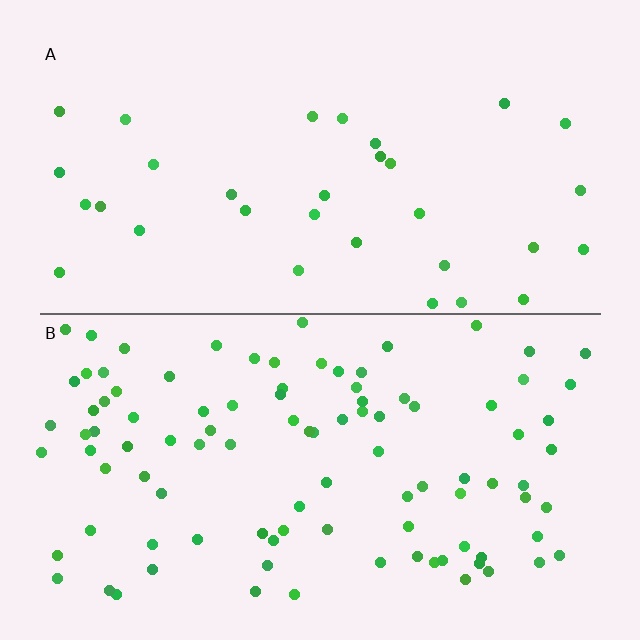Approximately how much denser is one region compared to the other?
Approximately 3.1× — region B over region A.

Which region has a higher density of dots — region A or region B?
B (the bottom).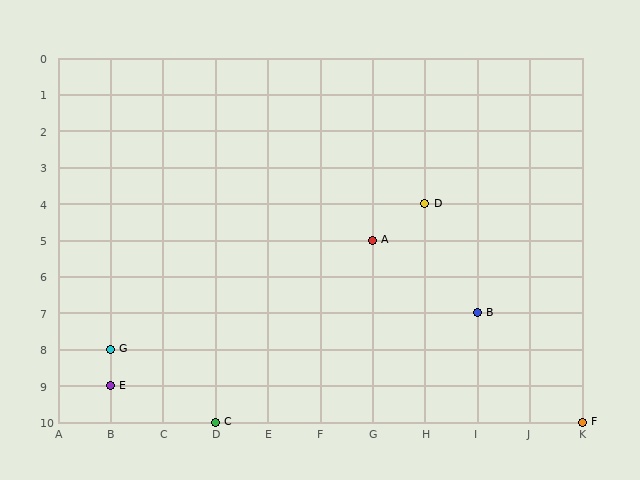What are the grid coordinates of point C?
Point C is at grid coordinates (D, 10).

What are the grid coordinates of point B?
Point B is at grid coordinates (I, 7).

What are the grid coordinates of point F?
Point F is at grid coordinates (K, 10).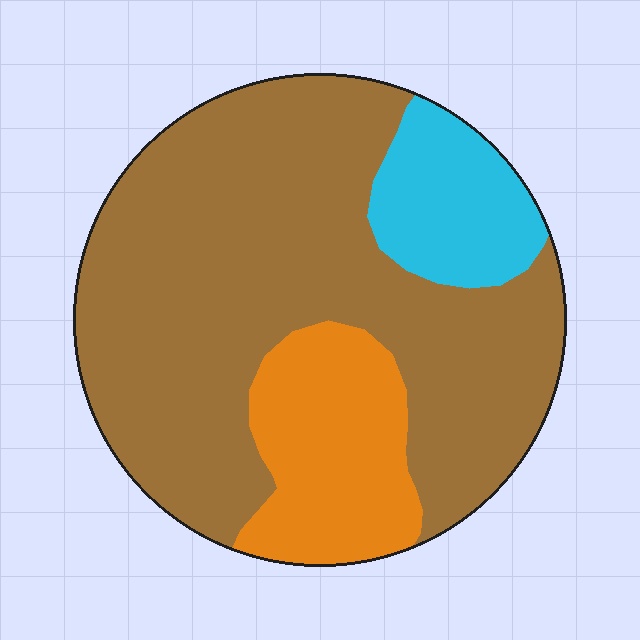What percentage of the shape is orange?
Orange covers about 20% of the shape.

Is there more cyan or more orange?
Orange.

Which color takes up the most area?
Brown, at roughly 70%.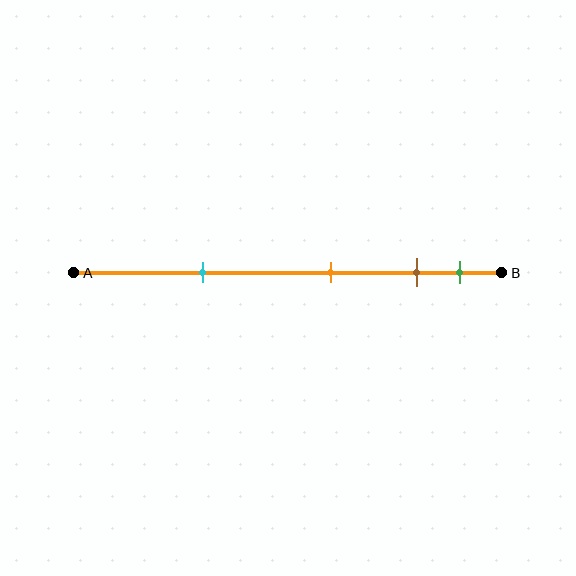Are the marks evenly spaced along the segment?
No, the marks are not evenly spaced.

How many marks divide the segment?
There are 4 marks dividing the segment.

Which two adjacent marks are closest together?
The brown and green marks are the closest adjacent pair.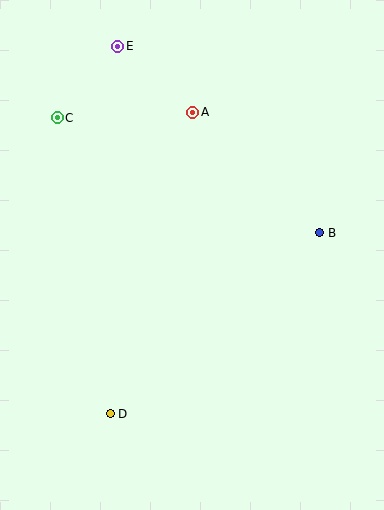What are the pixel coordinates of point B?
Point B is at (320, 233).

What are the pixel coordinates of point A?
Point A is at (193, 112).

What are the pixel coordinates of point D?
Point D is at (110, 414).